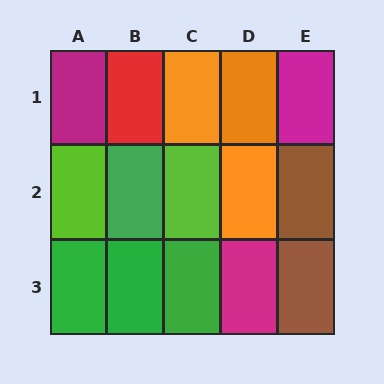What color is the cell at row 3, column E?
Brown.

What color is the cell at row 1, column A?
Magenta.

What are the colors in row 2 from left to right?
Lime, green, lime, orange, brown.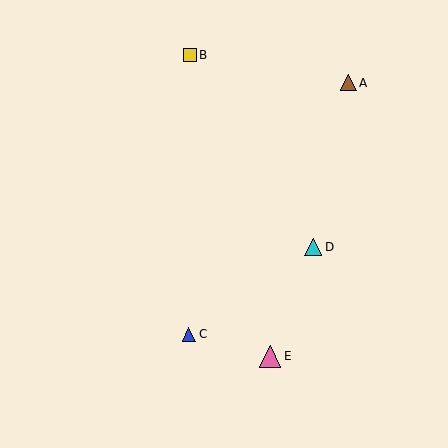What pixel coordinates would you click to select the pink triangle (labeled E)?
Click at (270, 356) to select the pink triangle E.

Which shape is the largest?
The pink triangle (labeled E) is the largest.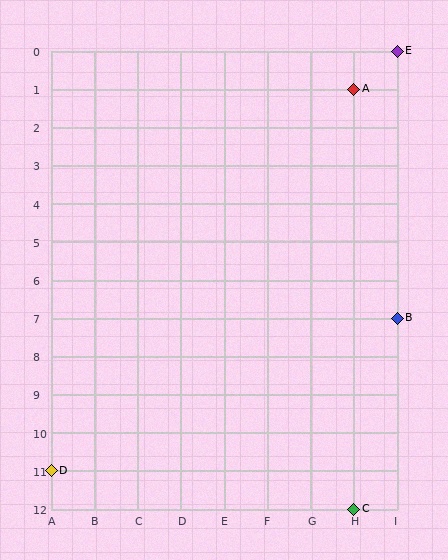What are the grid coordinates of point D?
Point D is at grid coordinates (A, 11).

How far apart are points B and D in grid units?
Points B and D are 8 columns and 4 rows apart (about 8.9 grid units diagonally).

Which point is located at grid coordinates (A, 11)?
Point D is at (A, 11).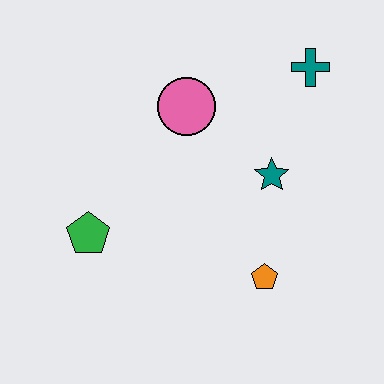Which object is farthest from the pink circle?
The orange pentagon is farthest from the pink circle.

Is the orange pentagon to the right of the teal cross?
No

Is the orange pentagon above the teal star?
No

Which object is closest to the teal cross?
The teal star is closest to the teal cross.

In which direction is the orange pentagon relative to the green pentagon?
The orange pentagon is to the right of the green pentagon.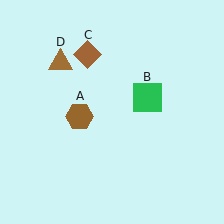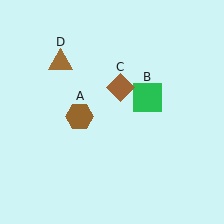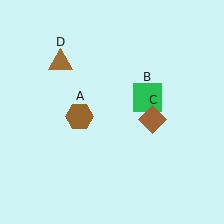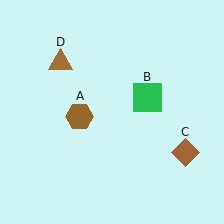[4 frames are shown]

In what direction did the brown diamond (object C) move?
The brown diamond (object C) moved down and to the right.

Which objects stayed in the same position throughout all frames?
Brown hexagon (object A) and green square (object B) and brown triangle (object D) remained stationary.